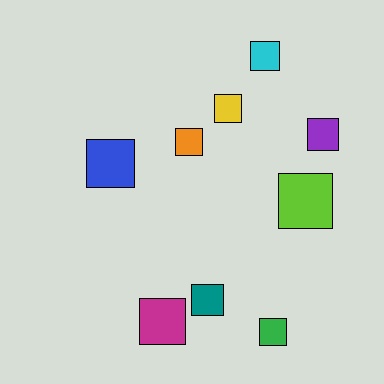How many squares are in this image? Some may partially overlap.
There are 9 squares.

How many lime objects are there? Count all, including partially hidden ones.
There is 1 lime object.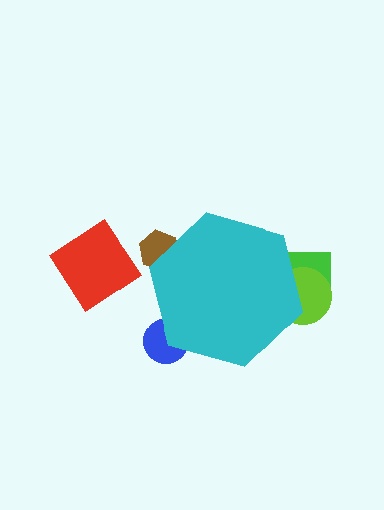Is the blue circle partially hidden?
Yes, the blue circle is partially hidden behind the cyan hexagon.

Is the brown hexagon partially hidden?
Yes, the brown hexagon is partially hidden behind the cyan hexagon.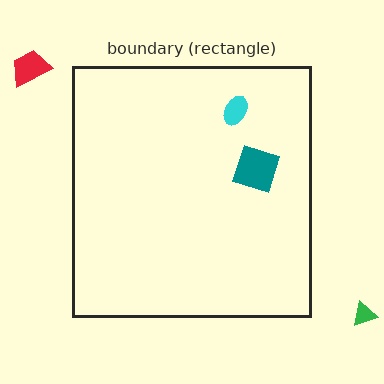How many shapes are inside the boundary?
2 inside, 2 outside.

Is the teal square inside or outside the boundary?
Inside.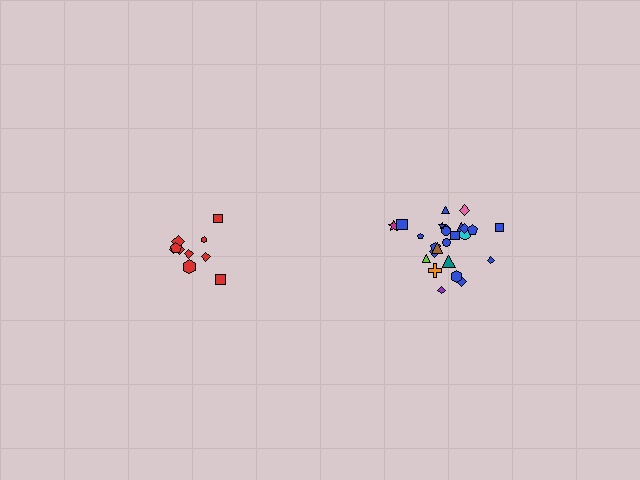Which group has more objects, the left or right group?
The right group.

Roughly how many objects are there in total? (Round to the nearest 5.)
Roughly 35 objects in total.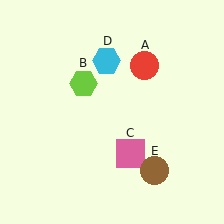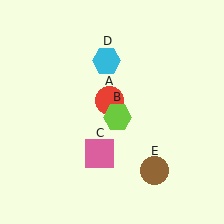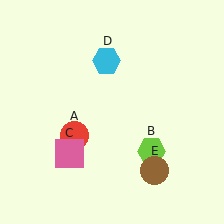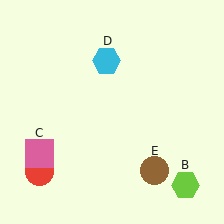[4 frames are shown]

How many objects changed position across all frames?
3 objects changed position: red circle (object A), lime hexagon (object B), pink square (object C).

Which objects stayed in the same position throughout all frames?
Cyan hexagon (object D) and brown circle (object E) remained stationary.